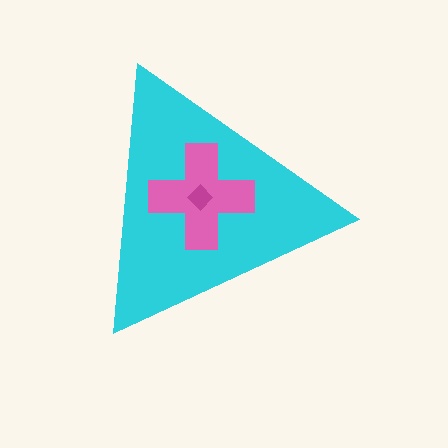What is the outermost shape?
The cyan triangle.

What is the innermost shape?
The magenta diamond.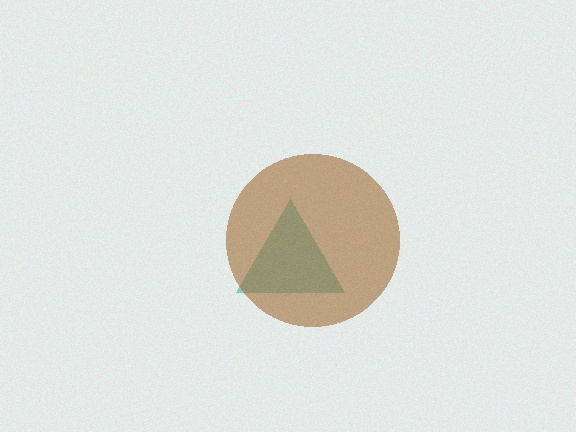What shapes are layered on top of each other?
The layered shapes are: a teal triangle, a brown circle.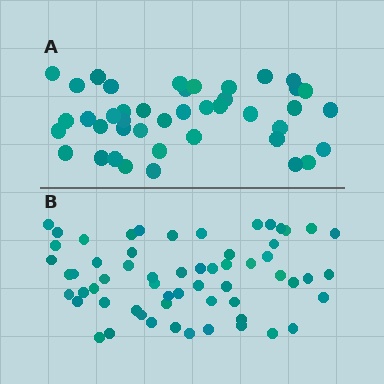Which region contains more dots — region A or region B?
Region B (the bottom region) has more dots.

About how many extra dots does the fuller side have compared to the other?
Region B has approximately 20 more dots than region A.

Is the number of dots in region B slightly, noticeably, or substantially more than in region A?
Region B has noticeably more, but not dramatically so. The ratio is roughly 1.4 to 1.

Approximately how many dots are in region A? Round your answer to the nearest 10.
About 40 dots. (The exact count is 42, which rounds to 40.)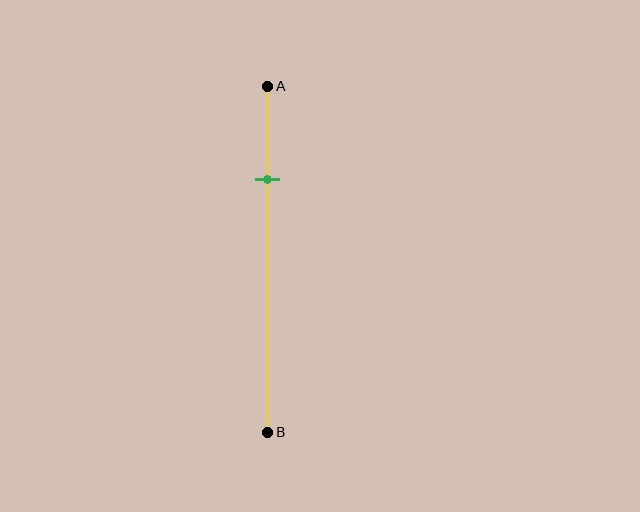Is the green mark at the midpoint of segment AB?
No, the mark is at about 25% from A, not at the 50% midpoint.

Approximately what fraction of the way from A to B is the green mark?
The green mark is approximately 25% of the way from A to B.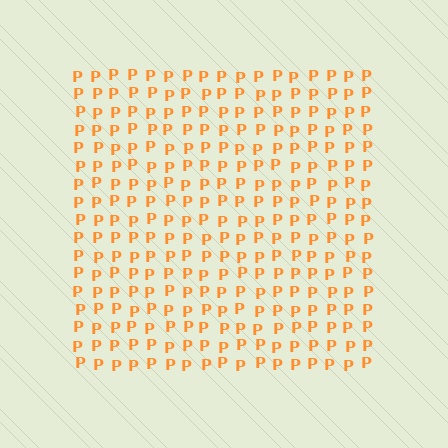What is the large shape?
The large shape is a square.